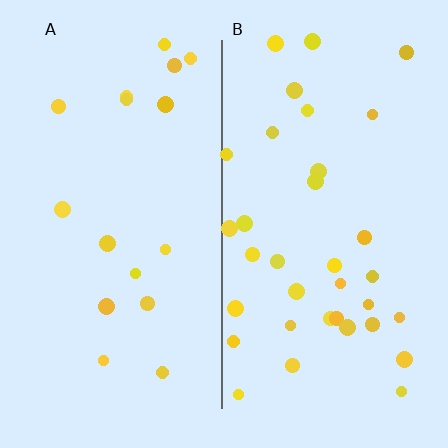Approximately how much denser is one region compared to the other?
Approximately 2.1× — region B over region A.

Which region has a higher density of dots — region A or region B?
B (the right).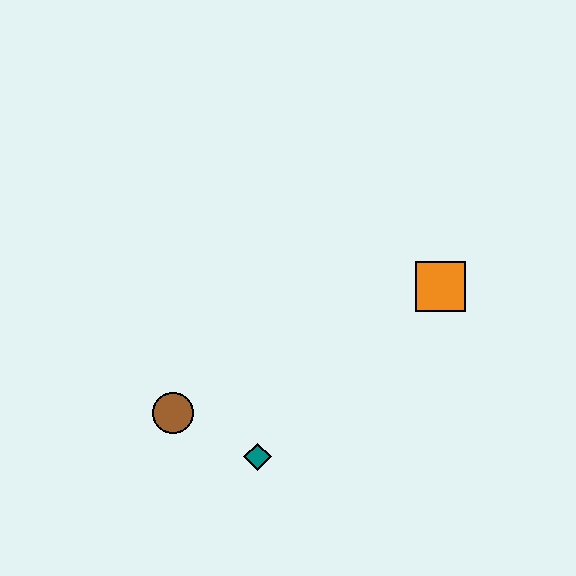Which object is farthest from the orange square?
The brown circle is farthest from the orange square.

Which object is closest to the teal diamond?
The brown circle is closest to the teal diamond.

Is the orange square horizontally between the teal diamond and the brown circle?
No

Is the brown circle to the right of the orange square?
No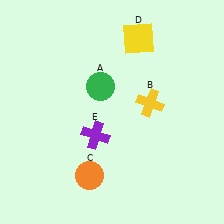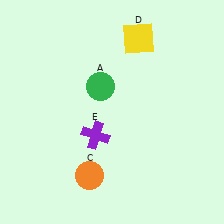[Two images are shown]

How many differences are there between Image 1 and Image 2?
There is 1 difference between the two images.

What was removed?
The yellow cross (B) was removed in Image 2.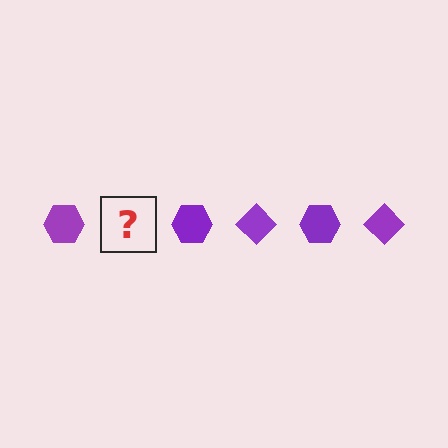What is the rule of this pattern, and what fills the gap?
The rule is that the pattern cycles through hexagon, diamond shapes in purple. The gap should be filled with a purple diamond.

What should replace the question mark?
The question mark should be replaced with a purple diamond.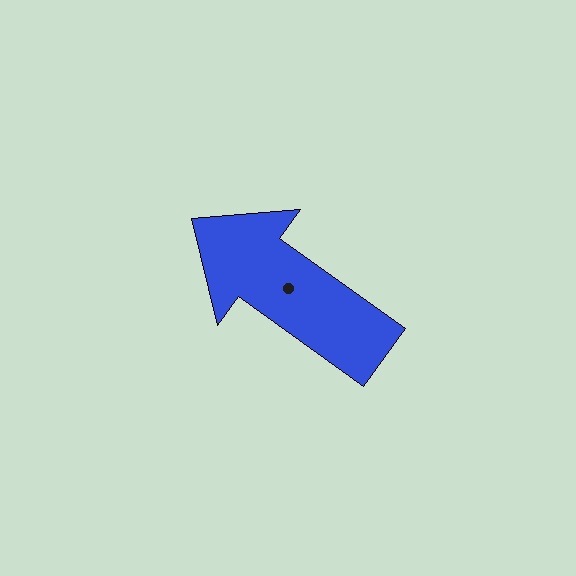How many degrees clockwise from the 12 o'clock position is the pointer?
Approximately 306 degrees.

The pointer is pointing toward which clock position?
Roughly 10 o'clock.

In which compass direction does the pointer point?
Northwest.